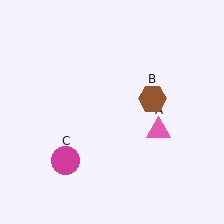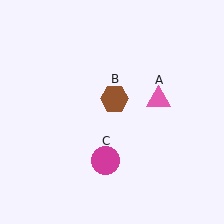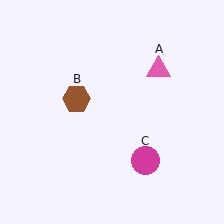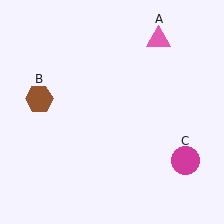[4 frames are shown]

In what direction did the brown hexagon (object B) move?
The brown hexagon (object B) moved left.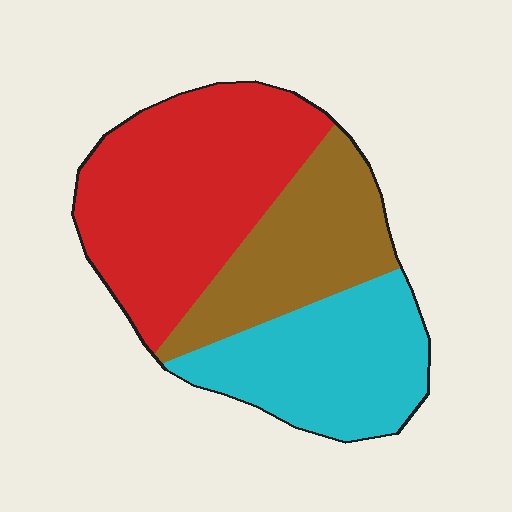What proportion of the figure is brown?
Brown takes up about one quarter (1/4) of the figure.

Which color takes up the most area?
Red, at roughly 45%.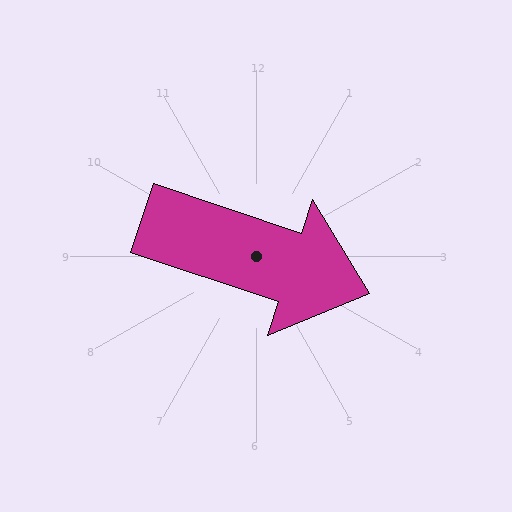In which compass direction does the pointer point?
East.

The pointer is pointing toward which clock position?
Roughly 4 o'clock.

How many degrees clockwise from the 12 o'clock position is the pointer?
Approximately 108 degrees.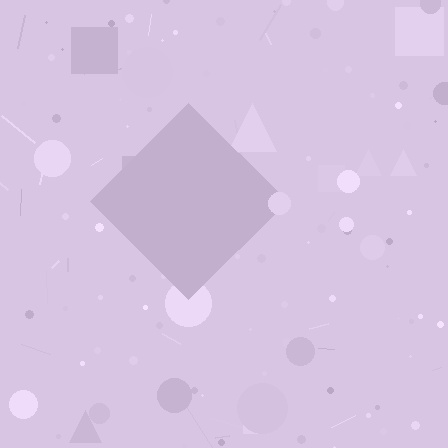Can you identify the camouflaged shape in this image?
The camouflaged shape is a diamond.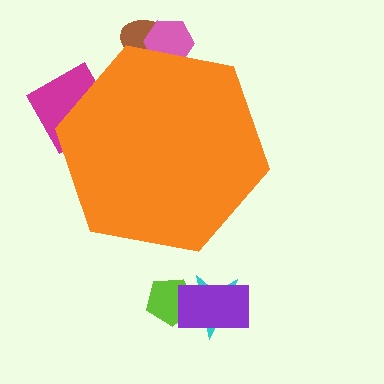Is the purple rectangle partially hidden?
No, the purple rectangle is fully visible.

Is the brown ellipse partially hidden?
Yes, the brown ellipse is partially hidden behind the orange hexagon.